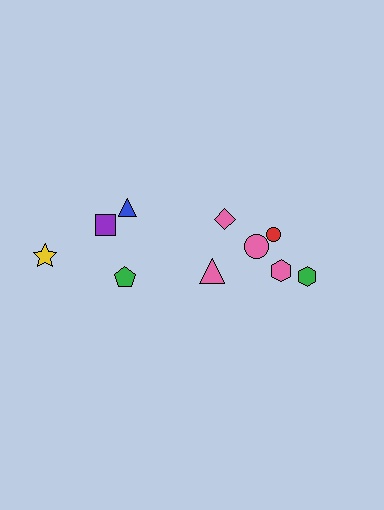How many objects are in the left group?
There are 4 objects.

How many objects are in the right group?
There are 6 objects.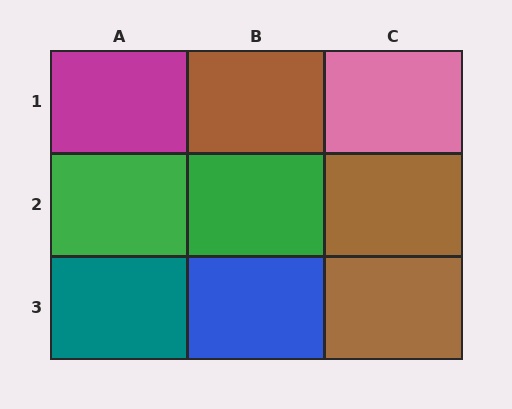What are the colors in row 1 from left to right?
Magenta, brown, pink.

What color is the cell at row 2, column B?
Green.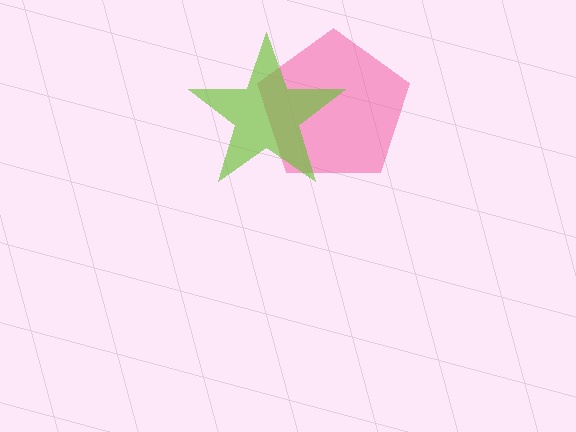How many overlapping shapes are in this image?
There are 2 overlapping shapes in the image.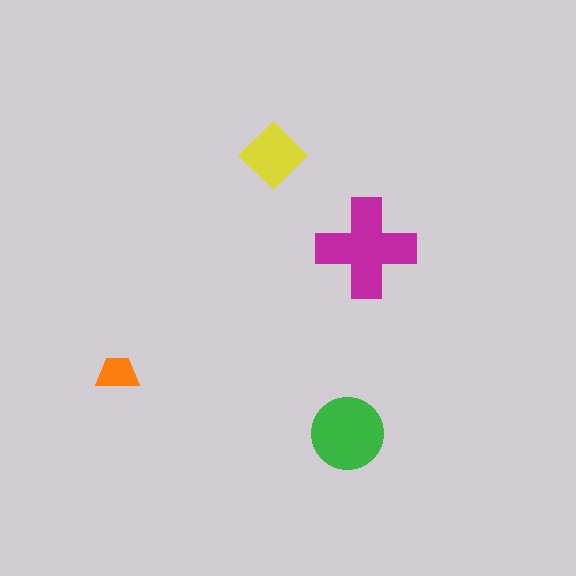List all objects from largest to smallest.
The magenta cross, the green circle, the yellow diamond, the orange trapezoid.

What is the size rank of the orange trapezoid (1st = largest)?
4th.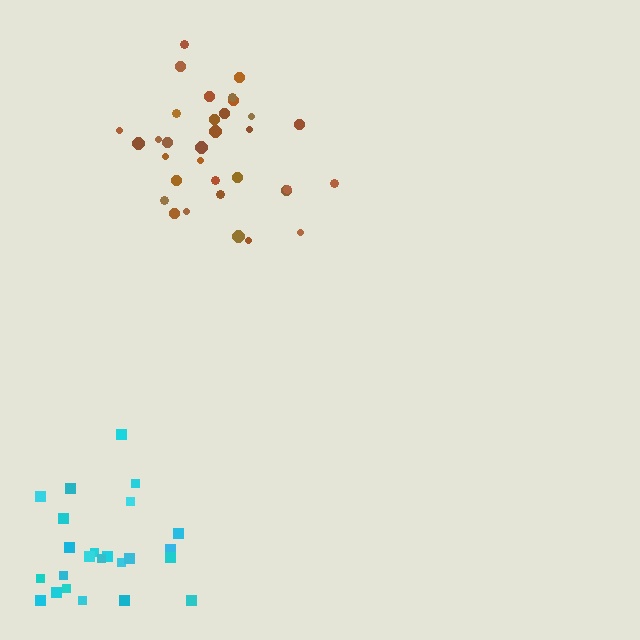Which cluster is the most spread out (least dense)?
Cyan.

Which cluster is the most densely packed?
Brown.